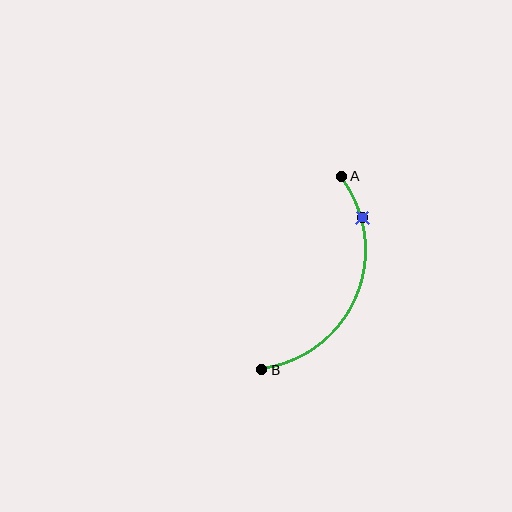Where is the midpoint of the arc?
The arc midpoint is the point on the curve farthest from the straight line joining A and B. It sits to the right of that line.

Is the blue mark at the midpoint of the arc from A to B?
No. The blue mark lies on the arc but is closer to endpoint A. The arc midpoint would be at the point on the curve equidistant along the arc from both A and B.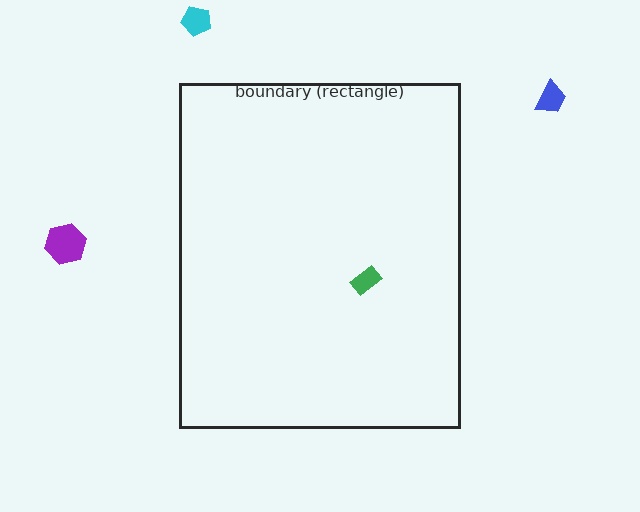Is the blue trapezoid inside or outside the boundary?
Outside.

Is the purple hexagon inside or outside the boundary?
Outside.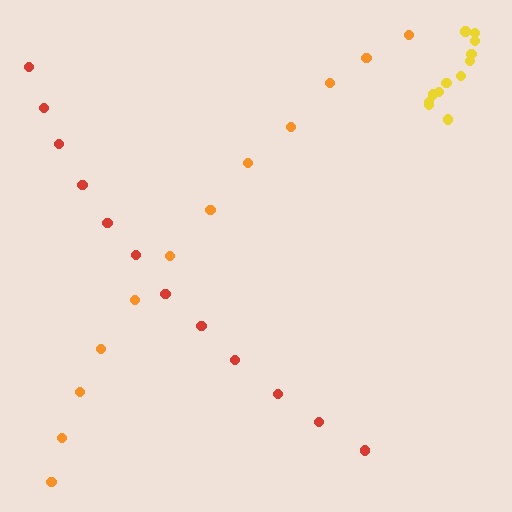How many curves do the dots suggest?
There are 3 distinct paths.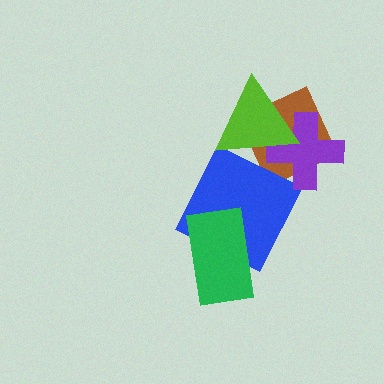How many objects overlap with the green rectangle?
1 object overlaps with the green rectangle.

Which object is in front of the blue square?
The green rectangle is in front of the blue square.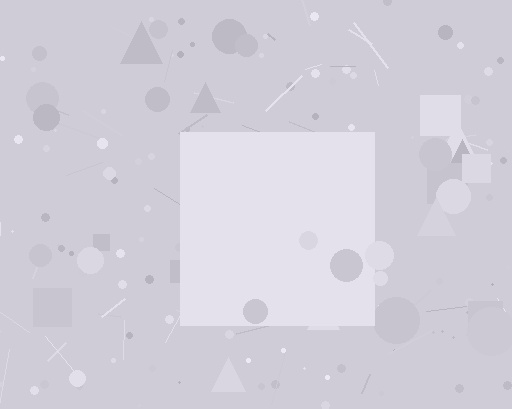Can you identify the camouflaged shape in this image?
The camouflaged shape is a square.